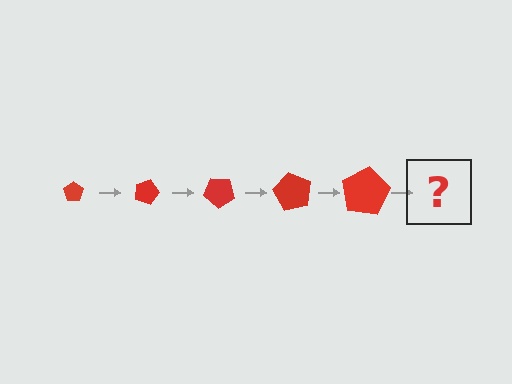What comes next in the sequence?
The next element should be a pentagon, larger than the previous one and rotated 100 degrees from the start.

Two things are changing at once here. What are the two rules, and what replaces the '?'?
The two rules are that the pentagon grows larger each step and it rotates 20 degrees each step. The '?' should be a pentagon, larger than the previous one and rotated 100 degrees from the start.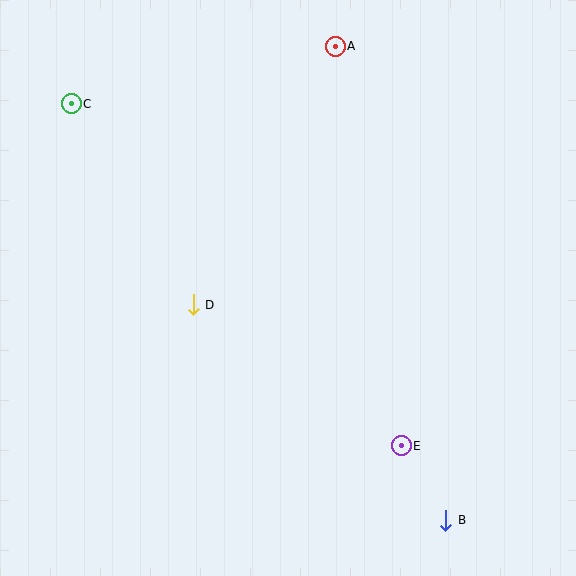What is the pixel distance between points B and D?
The distance between B and D is 332 pixels.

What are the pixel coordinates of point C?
Point C is at (71, 104).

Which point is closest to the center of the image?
Point D at (193, 305) is closest to the center.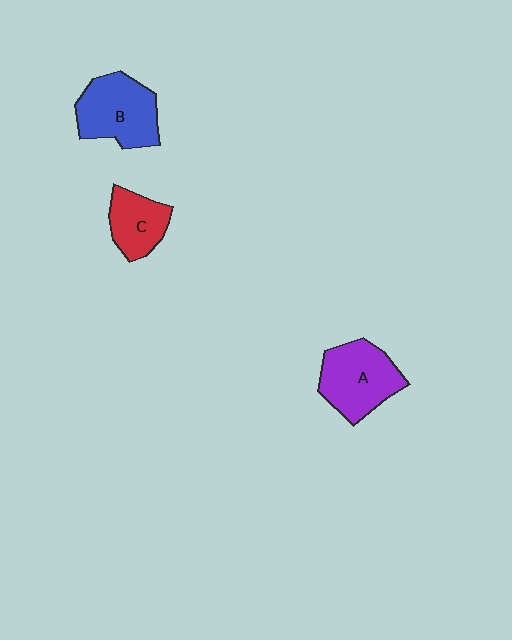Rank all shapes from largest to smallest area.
From largest to smallest: B (blue), A (purple), C (red).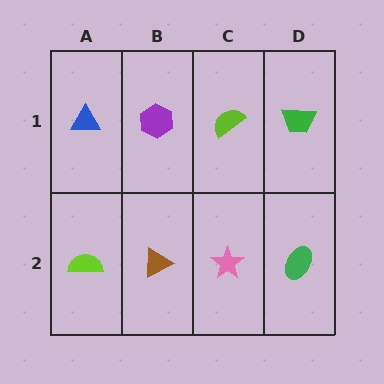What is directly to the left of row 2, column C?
A brown triangle.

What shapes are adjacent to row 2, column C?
A lime semicircle (row 1, column C), a brown triangle (row 2, column B), a green ellipse (row 2, column D).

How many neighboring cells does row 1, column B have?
3.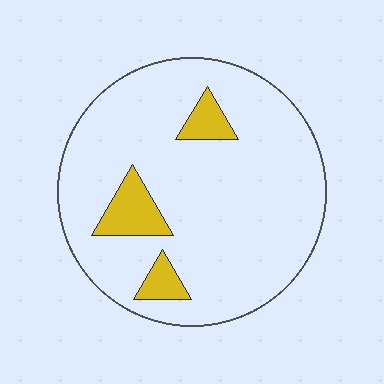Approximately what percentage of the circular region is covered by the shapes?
Approximately 10%.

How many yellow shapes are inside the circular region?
3.